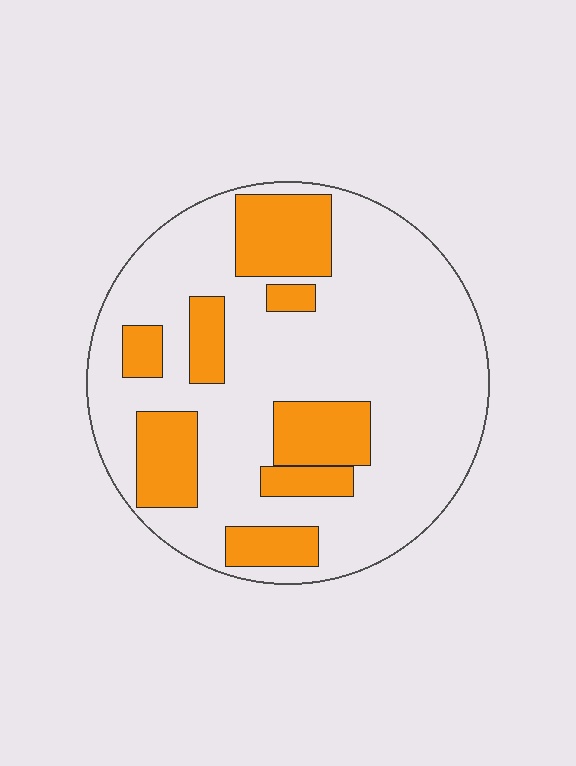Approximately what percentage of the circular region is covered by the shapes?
Approximately 25%.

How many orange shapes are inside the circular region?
8.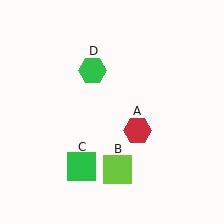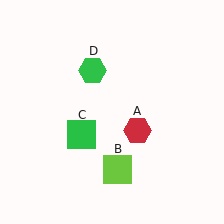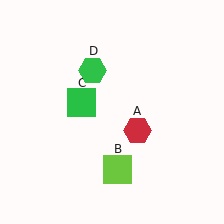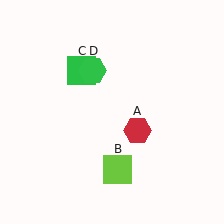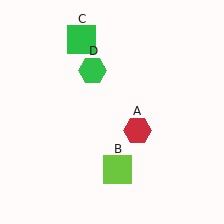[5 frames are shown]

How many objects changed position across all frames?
1 object changed position: green square (object C).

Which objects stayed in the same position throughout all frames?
Red hexagon (object A) and lime square (object B) and green hexagon (object D) remained stationary.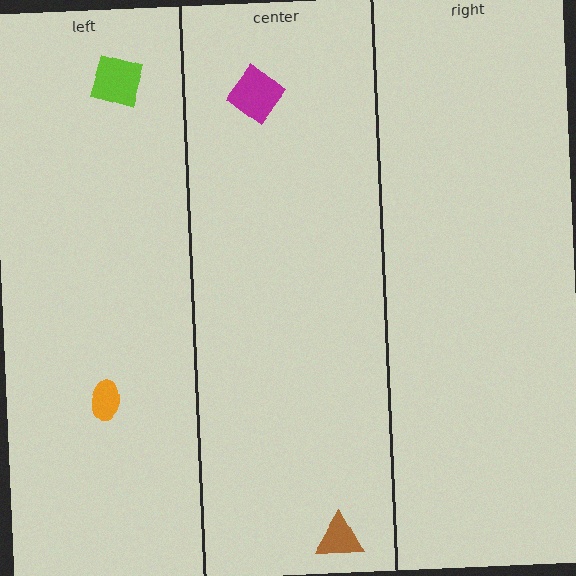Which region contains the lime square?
The left region.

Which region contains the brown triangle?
The center region.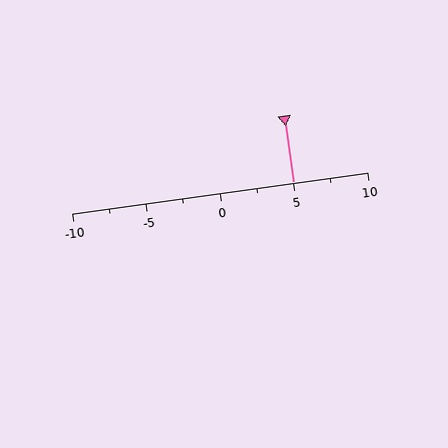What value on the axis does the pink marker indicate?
The marker indicates approximately 5.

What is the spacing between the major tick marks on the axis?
The major ticks are spaced 5 apart.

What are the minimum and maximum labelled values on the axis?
The axis runs from -10 to 10.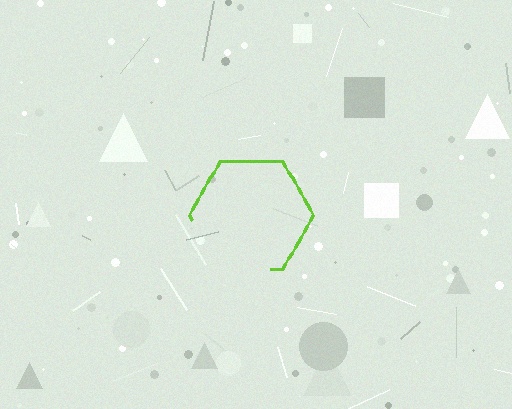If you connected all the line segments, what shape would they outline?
They would outline a hexagon.